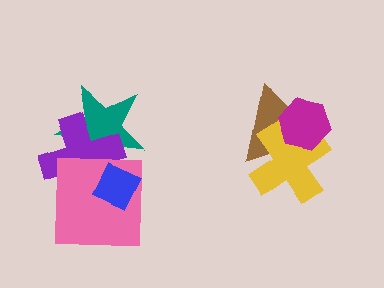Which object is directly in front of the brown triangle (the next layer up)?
The yellow cross is directly in front of the brown triangle.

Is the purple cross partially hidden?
Yes, it is partially covered by another shape.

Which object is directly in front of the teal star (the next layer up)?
The purple cross is directly in front of the teal star.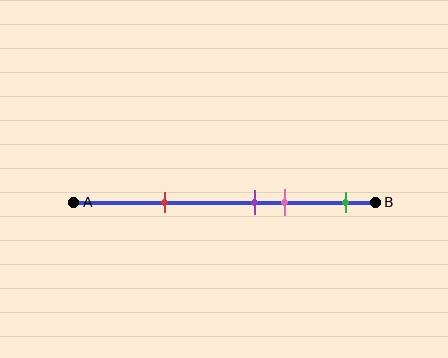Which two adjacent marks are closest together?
The purple and pink marks are the closest adjacent pair.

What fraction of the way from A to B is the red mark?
The red mark is approximately 30% (0.3) of the way from A to B.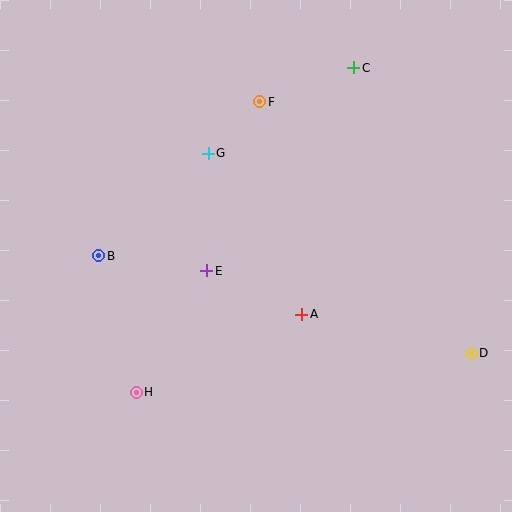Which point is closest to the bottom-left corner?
Point H is closest to the bottom-left corner.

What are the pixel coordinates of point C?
Point C is at (354, 68).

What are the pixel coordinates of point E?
Point E is at (207, 271).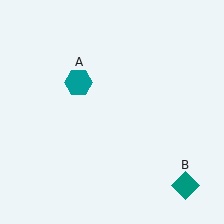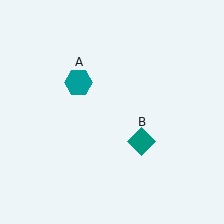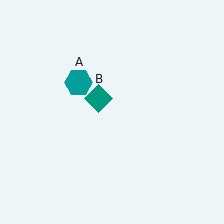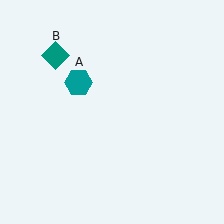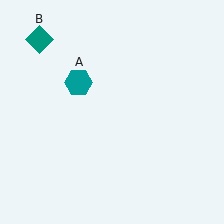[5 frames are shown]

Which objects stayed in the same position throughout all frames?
Teal hexagon (object A) remained stationary.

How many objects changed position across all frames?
1 object changed position: teal diamond (object B).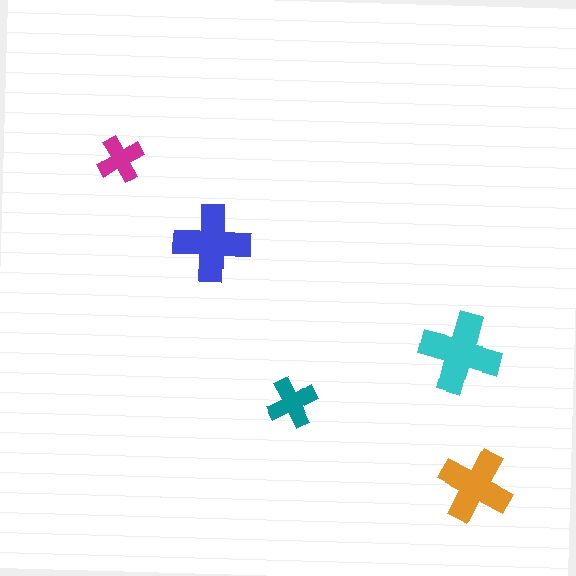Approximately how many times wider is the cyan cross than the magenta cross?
About 1.5 times wider.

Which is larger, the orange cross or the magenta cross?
The orange one.